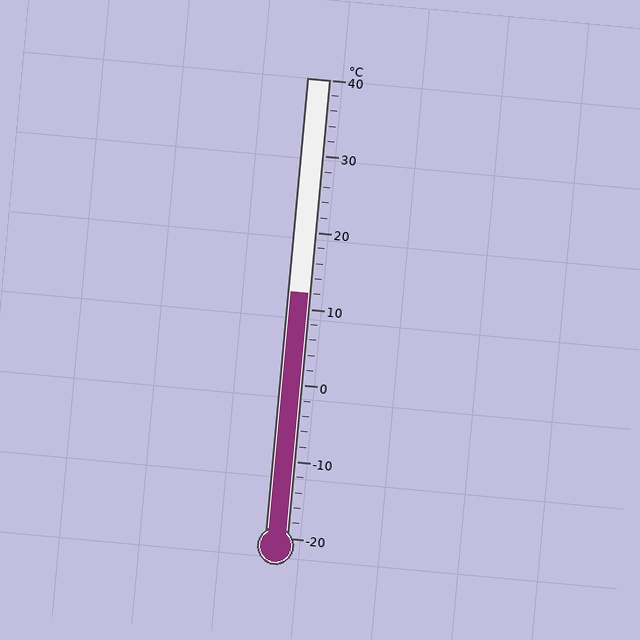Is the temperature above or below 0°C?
The temperature is above 0°C.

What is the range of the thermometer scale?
The thermometer scale ranges from -20°C to 40°C.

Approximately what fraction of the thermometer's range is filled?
The thermometer is filled to approximately 55% of its range.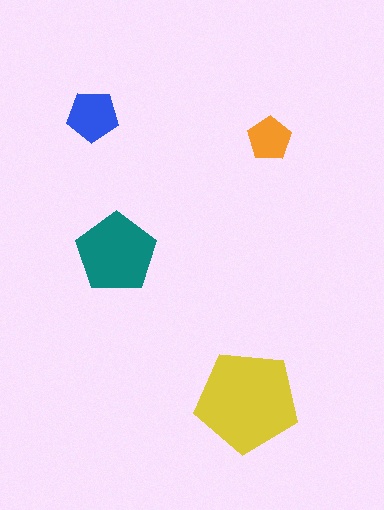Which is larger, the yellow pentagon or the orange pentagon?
The yellow one.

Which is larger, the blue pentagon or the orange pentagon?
The blue one.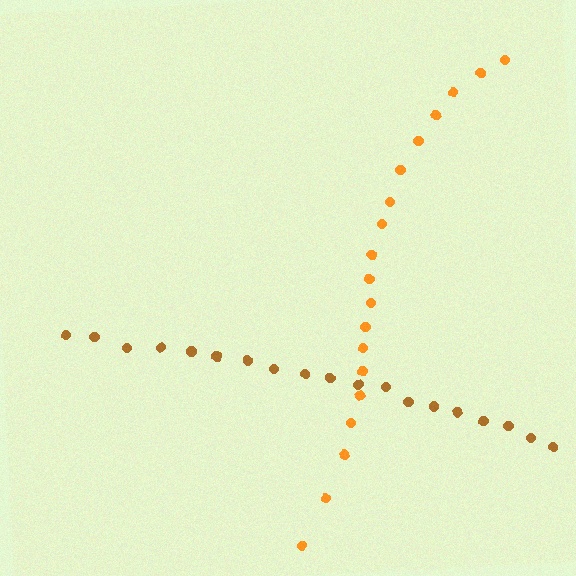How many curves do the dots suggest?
There are 2 distinct paths.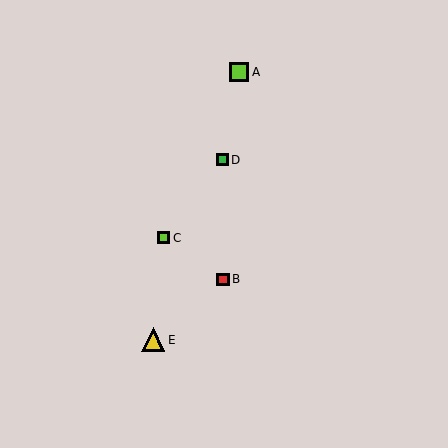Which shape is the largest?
The yellow triangle (labeled E) is the largest.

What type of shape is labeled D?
Shape D is a green square.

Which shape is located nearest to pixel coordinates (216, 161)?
The green square (labeled D) at (222, 160) is nearest to that location.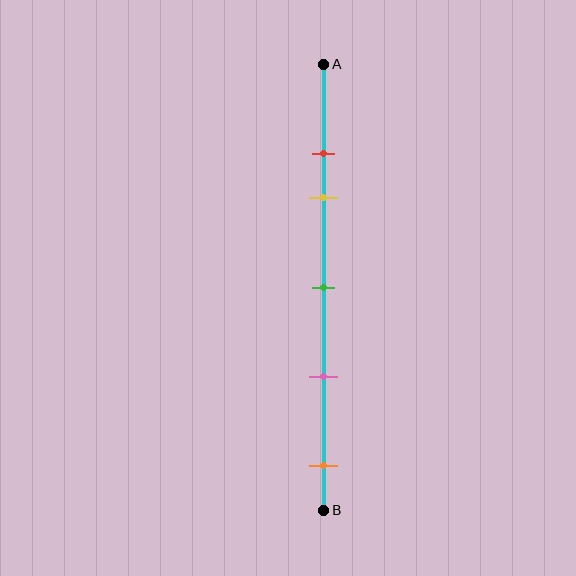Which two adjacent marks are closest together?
The red and yellow marks are the closest adjacent pair.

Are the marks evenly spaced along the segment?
No, the marks are not evenly spaced.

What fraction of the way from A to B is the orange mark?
The orange mark is approximately 90% (0.9) of the way from A to B.